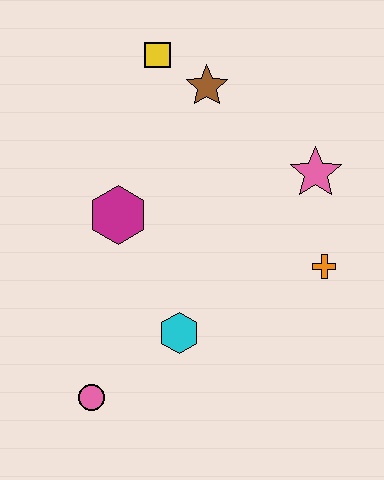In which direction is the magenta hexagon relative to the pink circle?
The magenta hexagon is above the pink circle.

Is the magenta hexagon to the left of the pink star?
Yes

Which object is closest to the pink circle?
The cyan hexagon is closest to the pink circle.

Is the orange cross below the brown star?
Yes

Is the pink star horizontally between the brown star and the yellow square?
No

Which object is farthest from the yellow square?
The pink circle is farthest from the yellow square.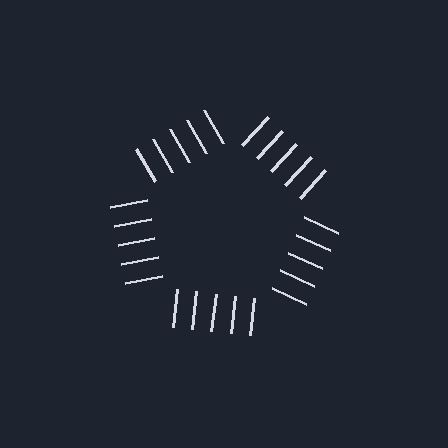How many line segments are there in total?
25 — 5 along each of the 5 edges.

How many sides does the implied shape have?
5 sides — the line-ends trace a pentagon.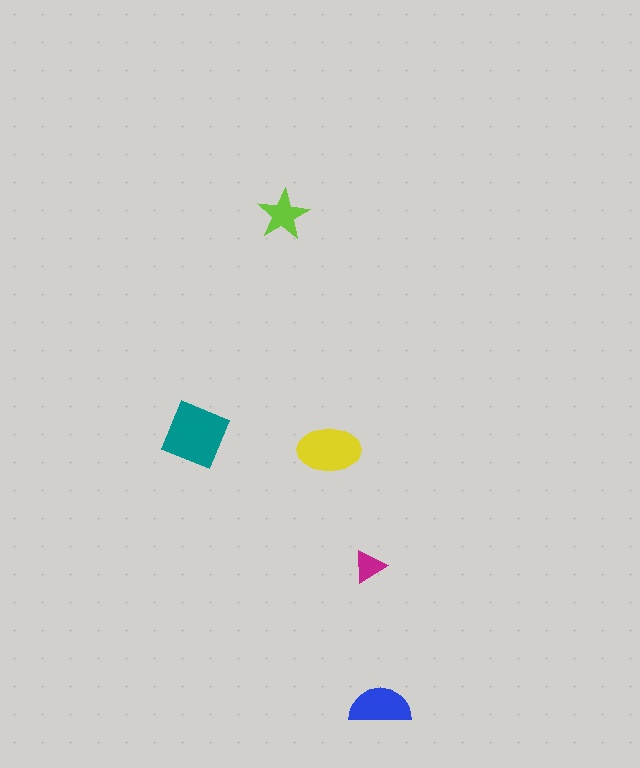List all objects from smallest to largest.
The magenta triangle, the lime star, the blue semicircle, the yellow ellipse, the teal square.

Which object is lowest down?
The blue semicircle is bottommost.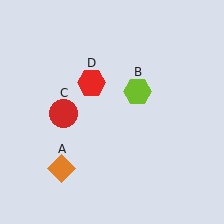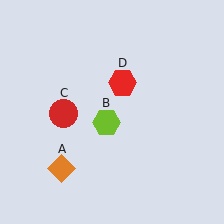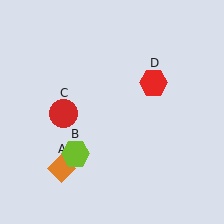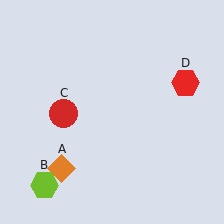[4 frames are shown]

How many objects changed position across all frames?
2 objects changed position: lime hexagon (object B), red hexagon (object D).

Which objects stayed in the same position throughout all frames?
Orange diamond (object A) and red circle (object C) remained stationary.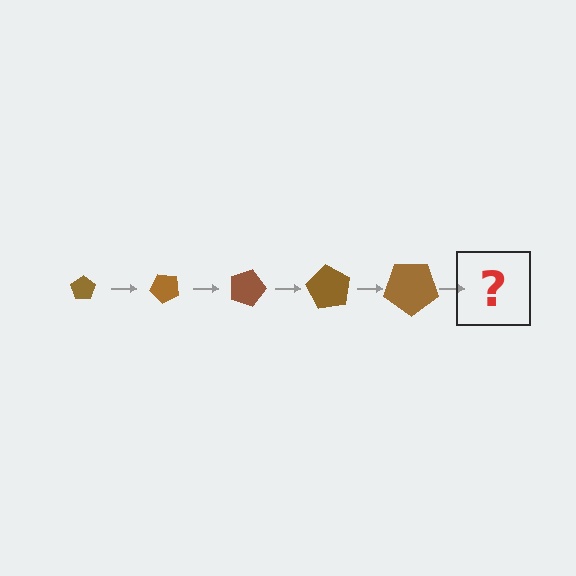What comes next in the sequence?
The next element should be a pentagon, larger than the previous one and rotated 225 degrees from the start.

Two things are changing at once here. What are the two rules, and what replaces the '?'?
The two rules are that the pentagon grows larger each step and it rotates 45 degrees each step. The '?' should be a pentagon, larger than the previous one and rotated 225 degrees from the start.